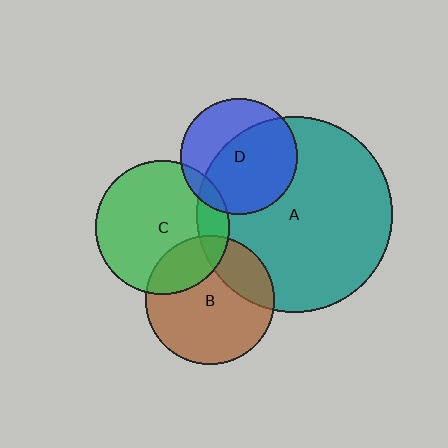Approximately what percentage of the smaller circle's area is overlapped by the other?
Approximately 15%.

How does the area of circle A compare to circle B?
Approximately 2.3 times.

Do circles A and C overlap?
Yes.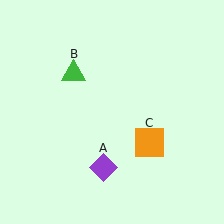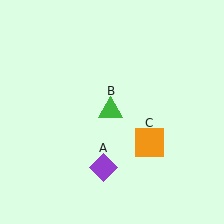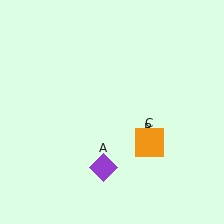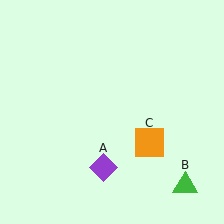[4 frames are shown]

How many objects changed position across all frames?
1 object changed position: green triangle (object B).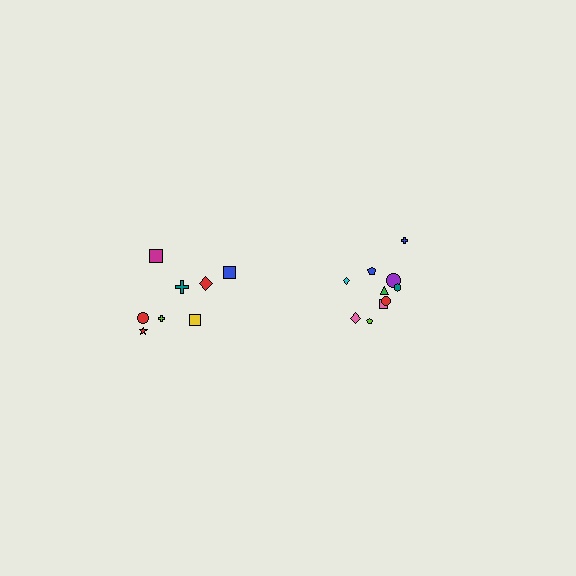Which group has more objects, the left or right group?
The right group.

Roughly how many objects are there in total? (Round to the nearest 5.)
Roughly 20 objects in total.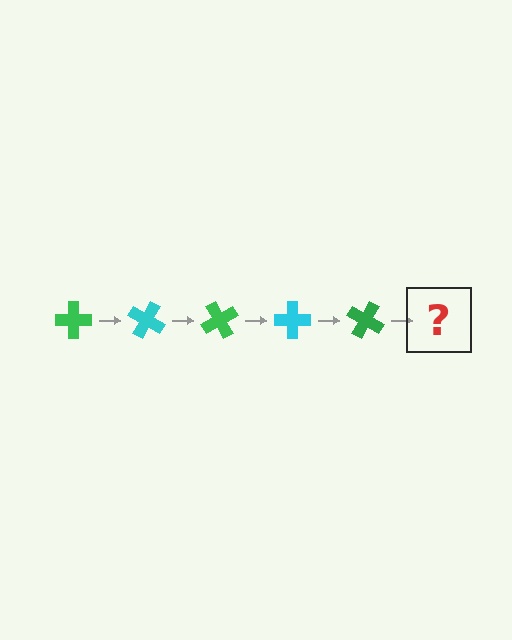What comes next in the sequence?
The next element should be a cyan cross, rotated 150 degrees from the start.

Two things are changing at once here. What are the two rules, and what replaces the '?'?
The two rules are that it rotates 30 degrees each step and the color cycles through green and cyan. The '?' should be a cyan cross, rotated 150 degrees from the start.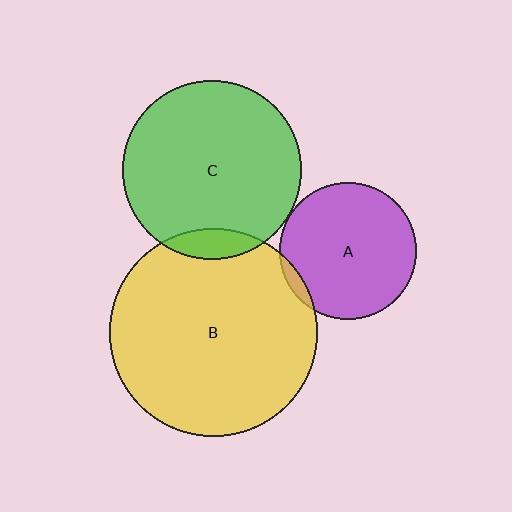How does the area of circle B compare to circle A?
Approximately 2.3 times.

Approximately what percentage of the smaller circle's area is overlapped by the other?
Approximately 5%.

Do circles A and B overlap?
Yes.